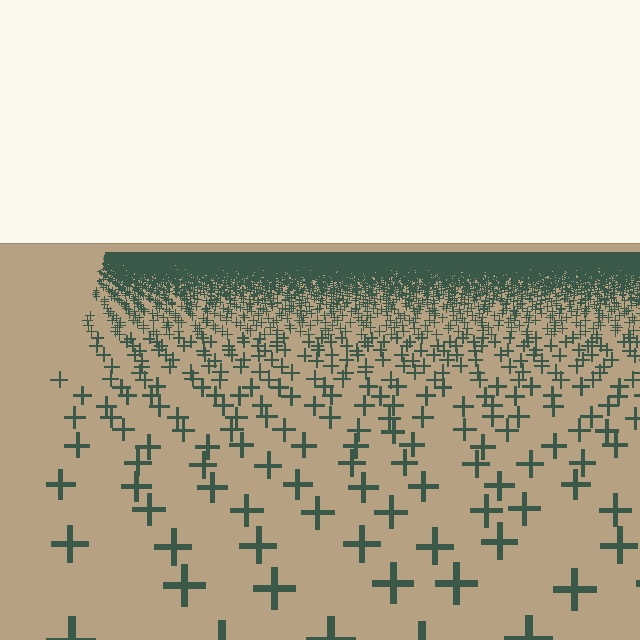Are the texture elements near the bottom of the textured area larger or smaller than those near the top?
Larger. Near the bottom, elements are closer to the viewer and appear at a bigger on-screen size.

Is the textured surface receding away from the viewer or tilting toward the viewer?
The surface is receding away from the viewer. Texture elements get smaller and denser toward the top.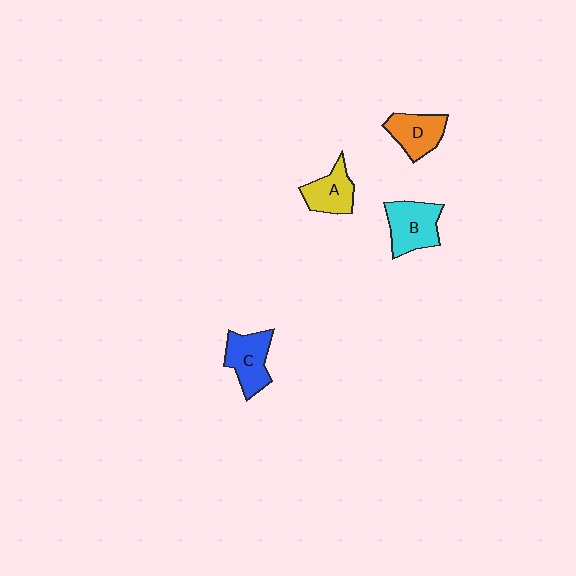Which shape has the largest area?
Shape B (cyan).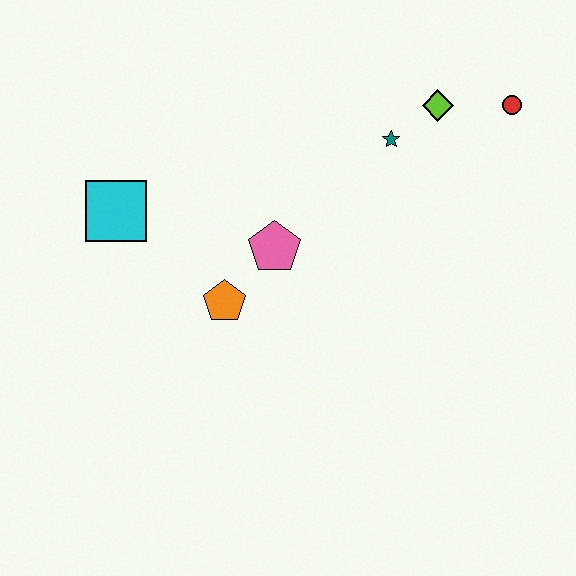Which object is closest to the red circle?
The lime diamond is closest to the red circle.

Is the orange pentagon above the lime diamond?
No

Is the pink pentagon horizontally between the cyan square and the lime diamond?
Yes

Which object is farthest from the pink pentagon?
The red circle is farthest from the pink pentagon.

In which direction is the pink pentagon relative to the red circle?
The pink pentagon is to the left of the red circle.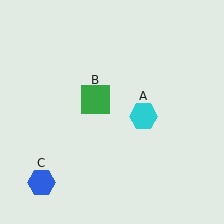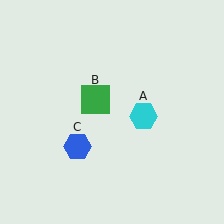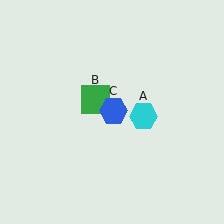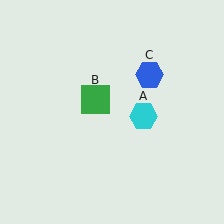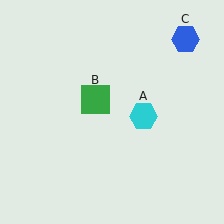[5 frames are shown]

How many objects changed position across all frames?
1 object changed position: blue hexagon (object C).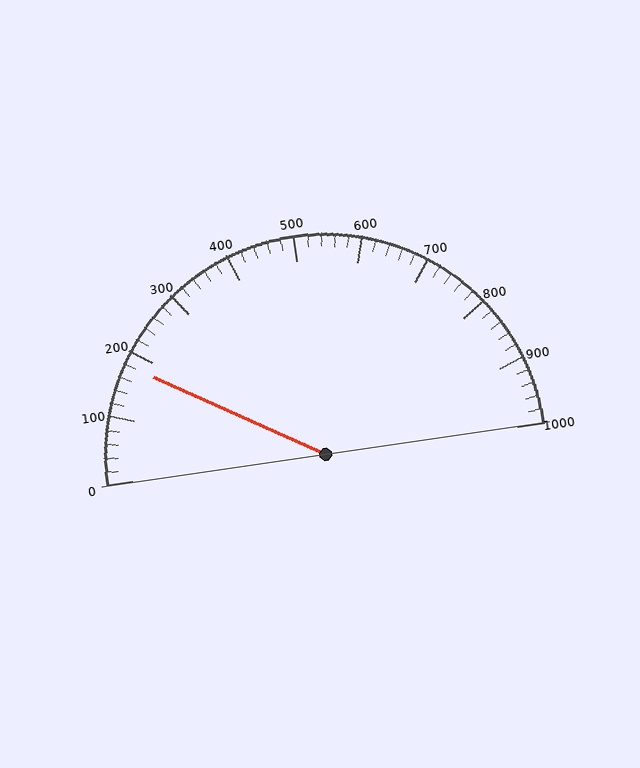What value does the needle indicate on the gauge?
The needle indicates approximately 180.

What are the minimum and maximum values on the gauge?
The gauge ranges from 0 to 1000.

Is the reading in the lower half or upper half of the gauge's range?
The reading is in the lower half of the range (0 to 1000).